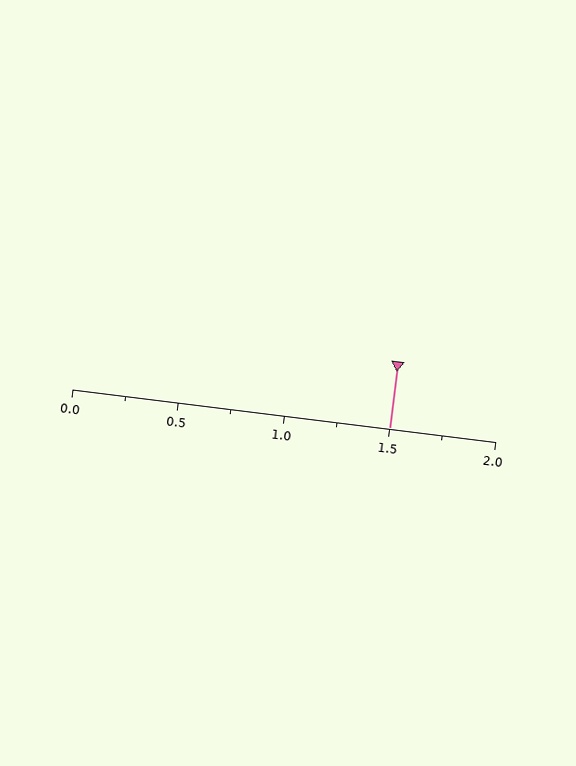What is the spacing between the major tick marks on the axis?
The major ticks are spaced 0.5 apart.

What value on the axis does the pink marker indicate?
The marker indicates approximately 1.5.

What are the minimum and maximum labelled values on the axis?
The axis runs from 0.0 to 2.0.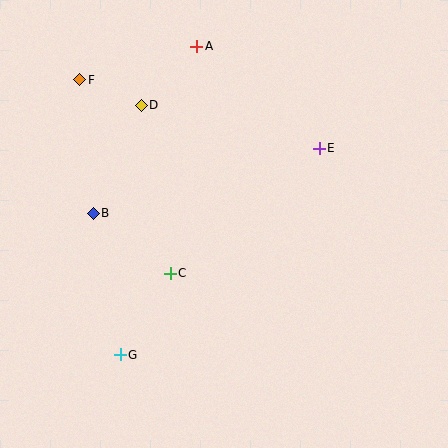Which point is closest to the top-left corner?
Point F is closest to the top-left corner.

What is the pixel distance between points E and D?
The distance between E and D is 183 pixels.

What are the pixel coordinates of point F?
Point F is at (80, 80).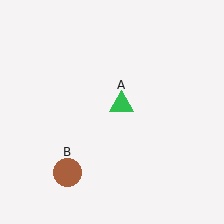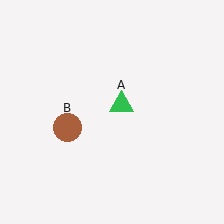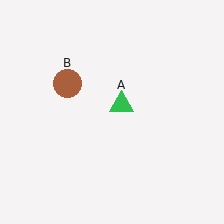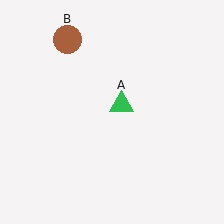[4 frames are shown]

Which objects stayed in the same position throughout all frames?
Green triangle (object A) remained stationary.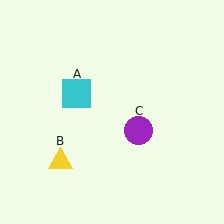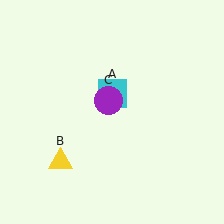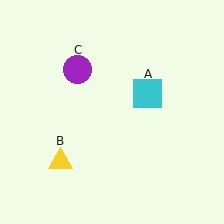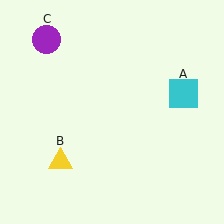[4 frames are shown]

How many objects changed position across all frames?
2 objects changed position: cyan square (object A), purple circle (object C).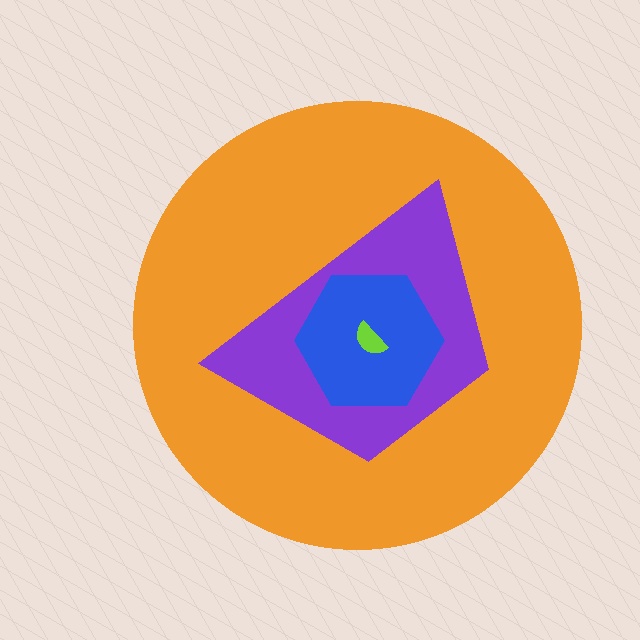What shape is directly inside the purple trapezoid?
The blue hexagon.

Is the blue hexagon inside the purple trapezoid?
Yes.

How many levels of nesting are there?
4.